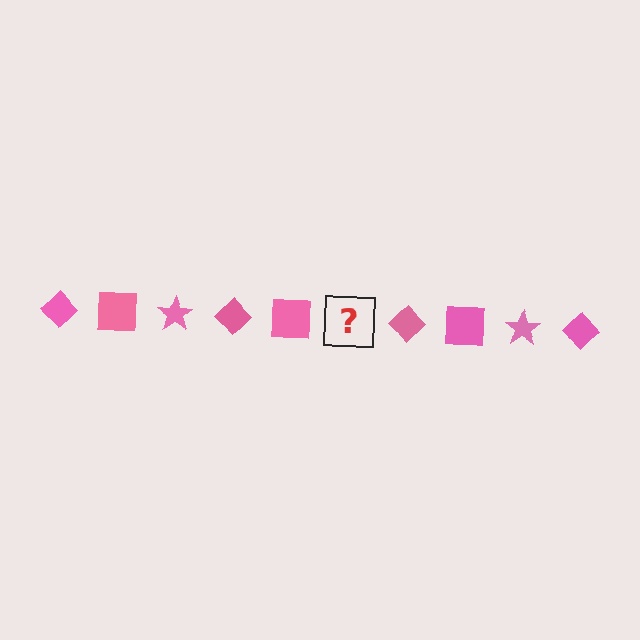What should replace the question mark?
The question mark should be replaced with a pink star.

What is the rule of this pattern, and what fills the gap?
The rule is that the pattern cycles through diamond, square, star shapes in pink. The gap should be filled with a pink star.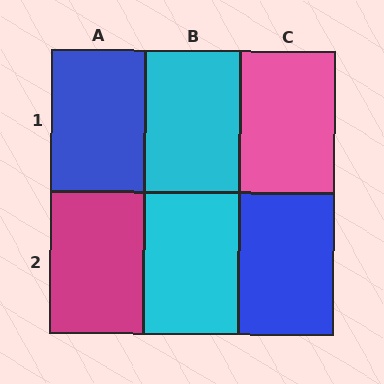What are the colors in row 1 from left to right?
Blue, cyan, pink.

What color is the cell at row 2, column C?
Blue.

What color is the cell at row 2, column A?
Magenta.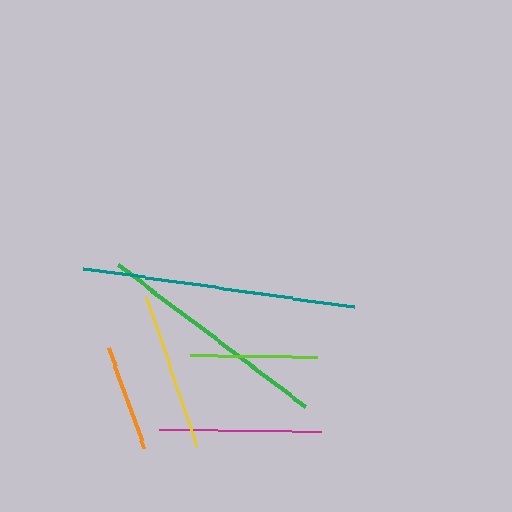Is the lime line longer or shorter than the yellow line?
The yellow line is longer than the lime line.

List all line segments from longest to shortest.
From longest to shortest: teal, green, magenta, yellow, lime, orange.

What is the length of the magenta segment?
The magenta segment is approximately 161 pixels long.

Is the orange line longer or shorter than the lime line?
The lime line is longer than the orange line.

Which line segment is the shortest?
The orange line is the shortest at approximately 107 pixels.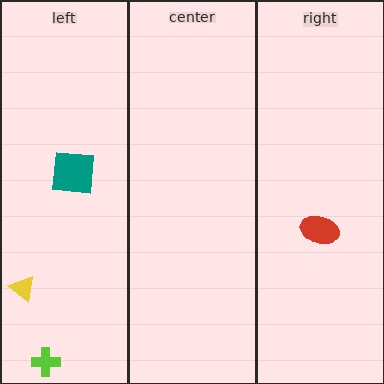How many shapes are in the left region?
3.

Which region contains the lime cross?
The left region.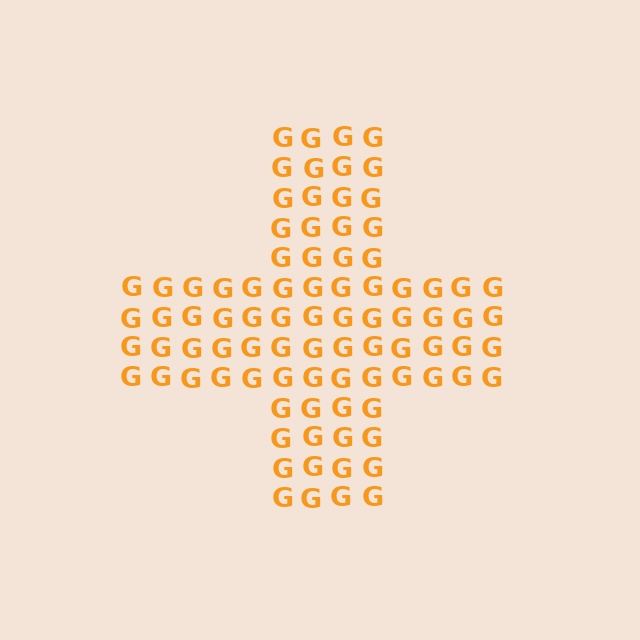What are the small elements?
The small elements are letter G's.